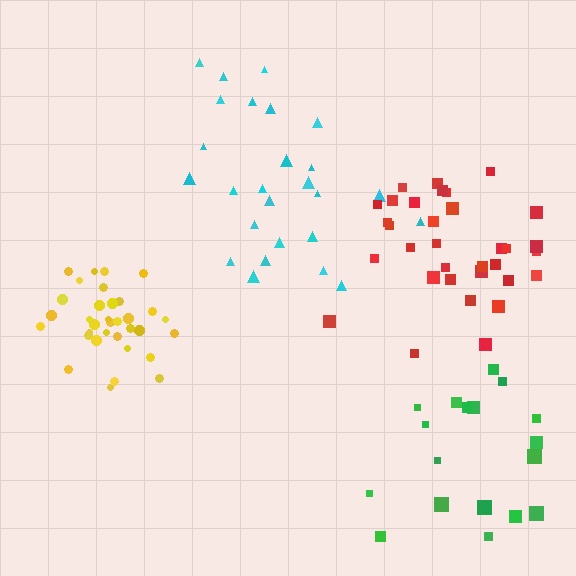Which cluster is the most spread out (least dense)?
Green.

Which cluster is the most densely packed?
Yellow.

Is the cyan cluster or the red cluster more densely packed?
Red.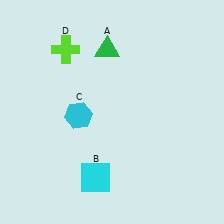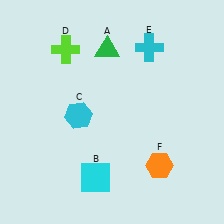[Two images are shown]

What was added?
A cyan cross (E), an orange hexagon (F) were added in Image 2.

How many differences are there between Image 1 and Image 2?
There are 2 differences between the two images.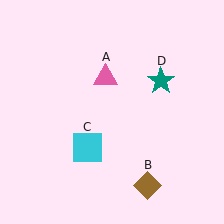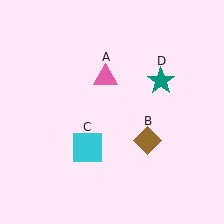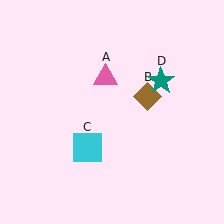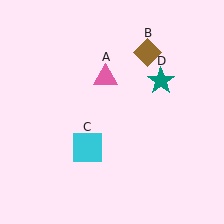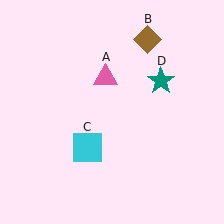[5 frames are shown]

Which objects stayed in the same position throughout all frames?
Pink triangle (object A) and cyan square (object C) and teal star (object D) remained stationary.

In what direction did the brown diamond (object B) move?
The brown diamond (object B) moved up.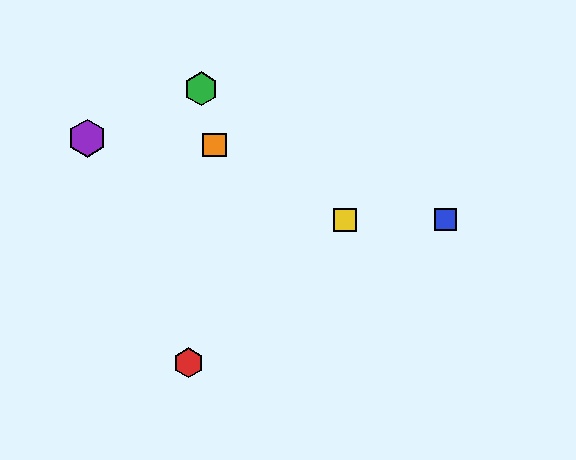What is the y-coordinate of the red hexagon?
The red hexagon is at y≈363.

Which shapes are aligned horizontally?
The blue square, the yellow square are aligned horizontally.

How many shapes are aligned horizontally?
2 shapes (the blue square, the yellow square) are aligned horizontally.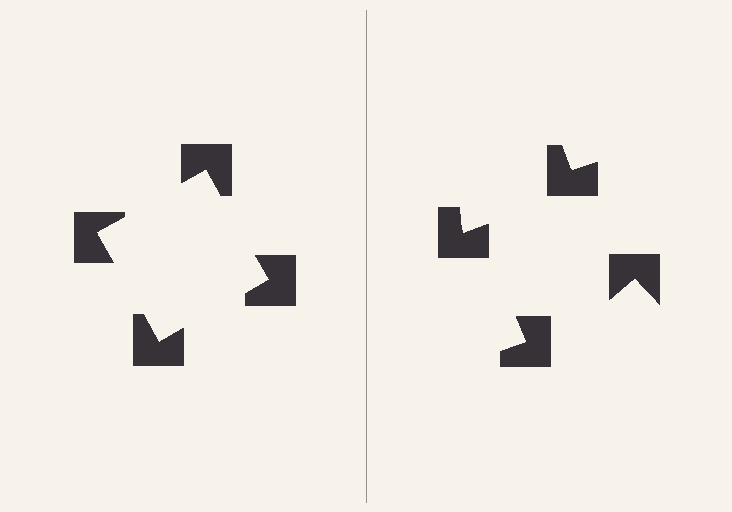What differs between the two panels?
The notched squares are positioned identically on both sides; only the wedge orientations differ. On the left they align to a square; on the right they are misaligned.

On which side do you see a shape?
An illusory square appears on the left side. On the right side the wedge cuts are rotated, so no coherent shape forms.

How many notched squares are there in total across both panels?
8 — 4 on each side.